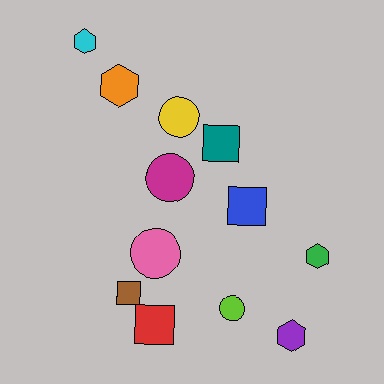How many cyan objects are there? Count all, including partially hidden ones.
There is 1 cyan object.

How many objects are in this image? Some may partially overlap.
There are 12 objects.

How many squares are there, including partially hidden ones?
There are 4 squares.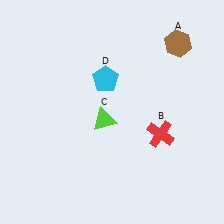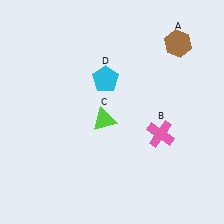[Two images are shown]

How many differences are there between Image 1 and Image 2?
There is 1 difference between the two images.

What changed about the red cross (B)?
In Image 1, B is red. In Image 2, it changed to pink.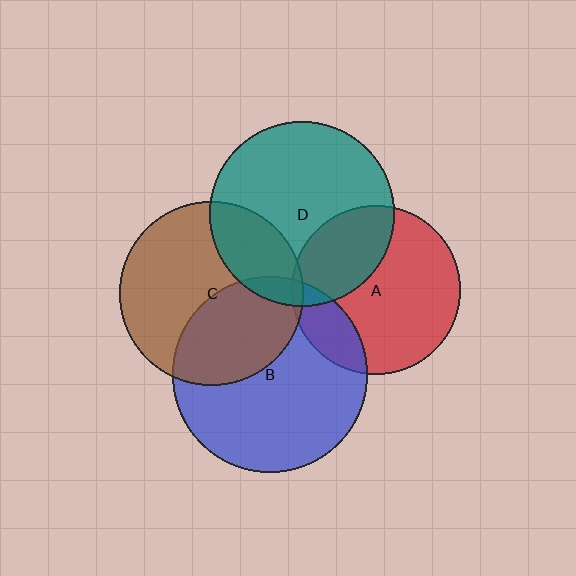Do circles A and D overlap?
Yes.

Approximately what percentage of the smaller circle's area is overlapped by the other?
Approximately 30%.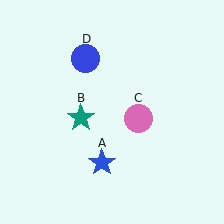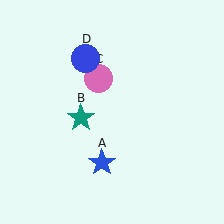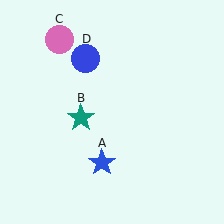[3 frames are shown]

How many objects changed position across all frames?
1 object changed position: pink circle (object C).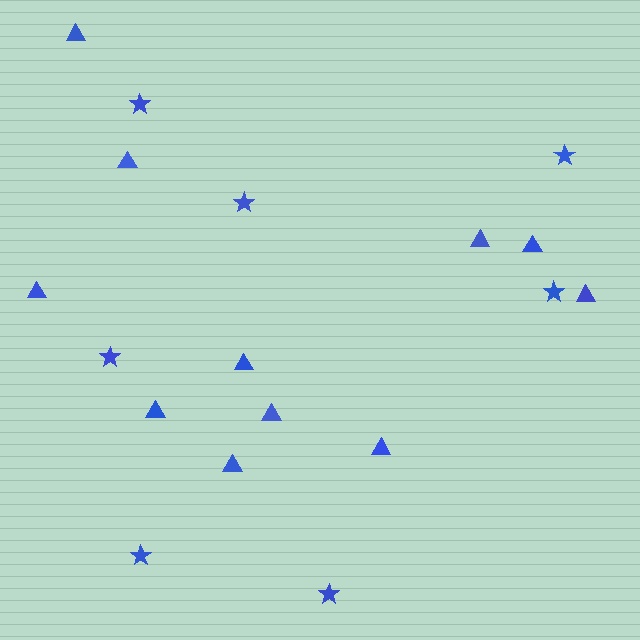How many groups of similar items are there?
There are 2 groups: one group of stars (7) and one group of triangles (11).